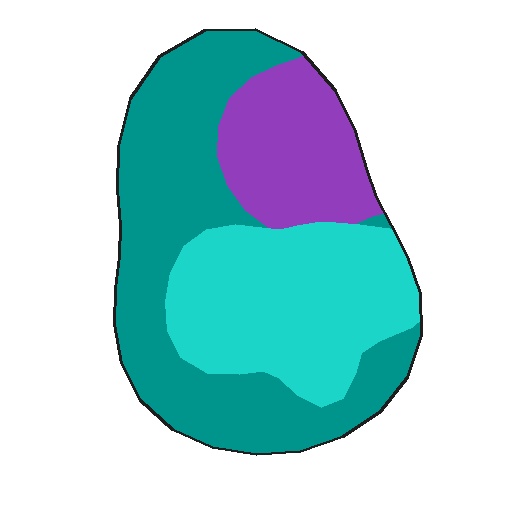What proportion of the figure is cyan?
Cyan takes up about one third (1/3) of the figure.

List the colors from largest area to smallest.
From largest to smallest: teal, cyan, purple.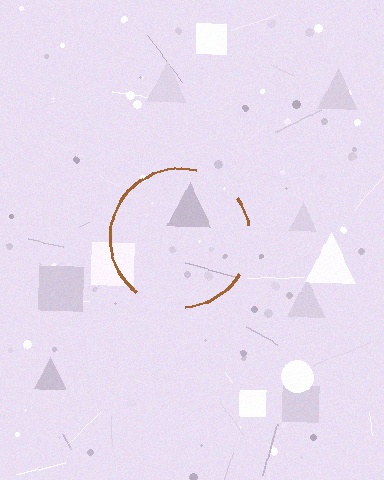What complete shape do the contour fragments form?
The contour fragments form a circle.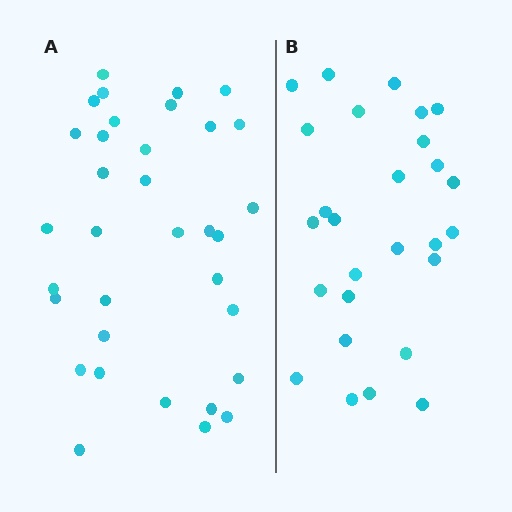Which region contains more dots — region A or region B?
Region A (the left region) has more dots.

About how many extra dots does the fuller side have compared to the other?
Region A has roughly 8 or so more dots than region B.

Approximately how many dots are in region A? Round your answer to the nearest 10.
About 30 dots. (The exact count is 34, which rounds to 30.)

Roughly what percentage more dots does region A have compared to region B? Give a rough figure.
About 25% more.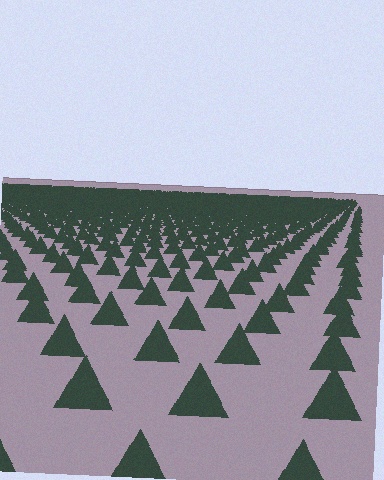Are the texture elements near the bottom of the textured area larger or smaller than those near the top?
Larger. Near the bottom, elements are closer to the viewer and appear at a bigger on-screen size.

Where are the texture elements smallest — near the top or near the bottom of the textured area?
Near the top.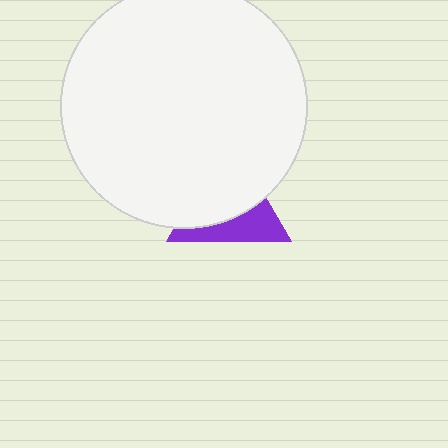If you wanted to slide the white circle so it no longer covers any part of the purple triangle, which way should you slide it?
Slide it up — that is the most direct way to separate the two shapes.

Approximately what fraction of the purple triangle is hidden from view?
Roughly 62% of the purple triangle is hidden behind the white circle.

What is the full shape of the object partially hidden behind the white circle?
The partially hidden object is a purple triangle.